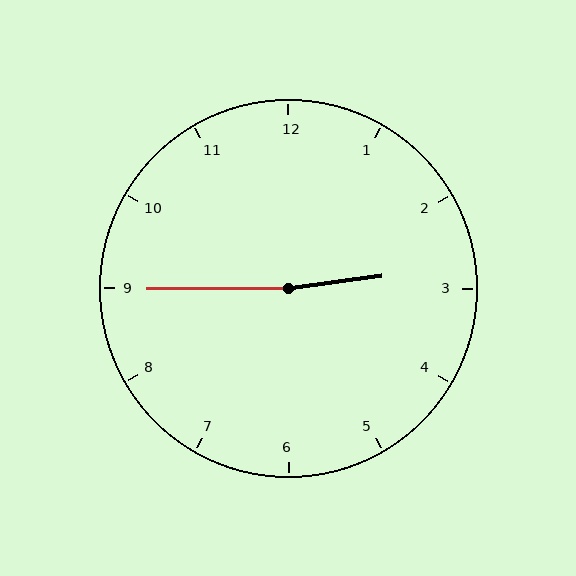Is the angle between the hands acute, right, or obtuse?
It is obtuse.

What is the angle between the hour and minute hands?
Approximately 172 degrees.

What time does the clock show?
2:45.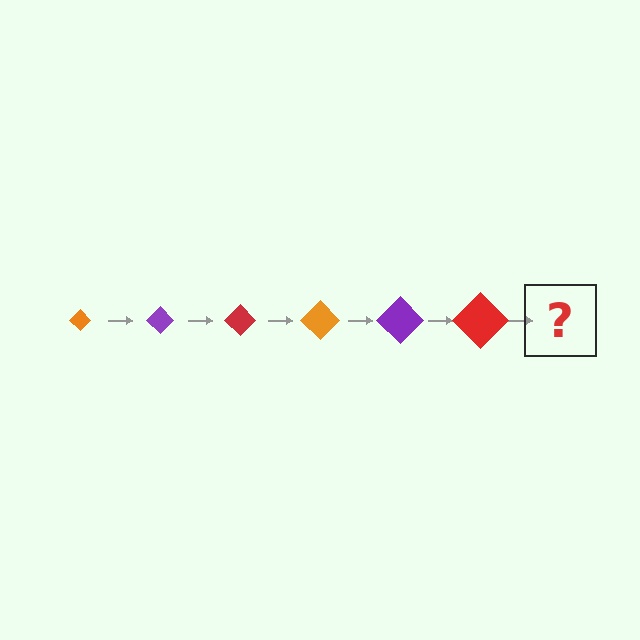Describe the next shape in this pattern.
It should be an orange diamond, larger than the previous one.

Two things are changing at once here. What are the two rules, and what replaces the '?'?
The two rules are that the diamond grows larger each step and the color cycles through orange, purple, and red. The '?' should be an orange diamond, larger than the previous one.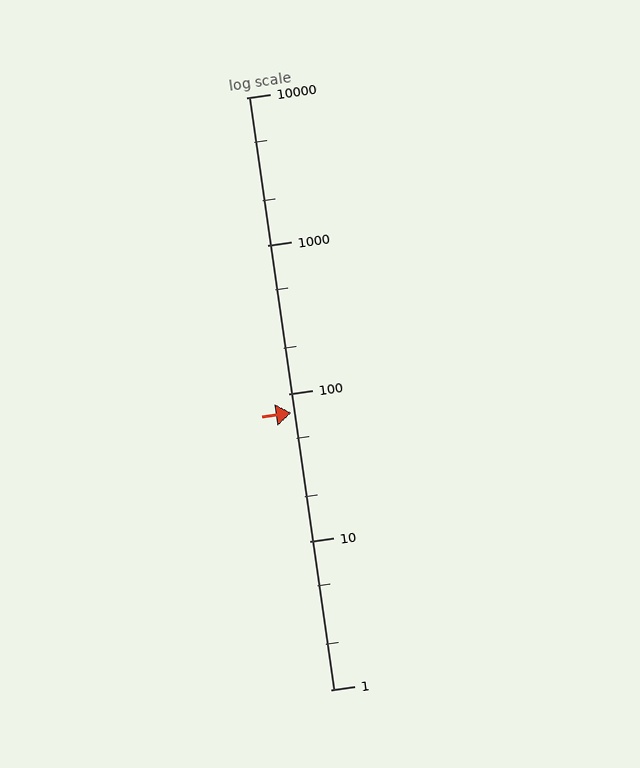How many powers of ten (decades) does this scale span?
The scale spans 4 decades, from 1 to 10000.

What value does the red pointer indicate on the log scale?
The pointer indicates approximately 74.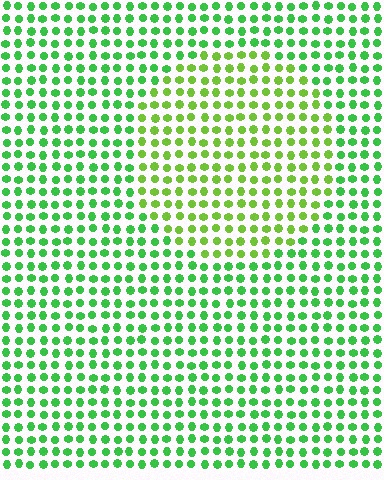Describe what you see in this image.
The image is filled with small green elements in a uniform arrangement. A circle-shaped region is visible where the elements are tinted to a slightly different hue, forming a subtle color boundary.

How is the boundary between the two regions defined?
The boundary is defined purely by a slight shift in hue (about 31 degrees). Spacing, size, and orientation are identical on both sides.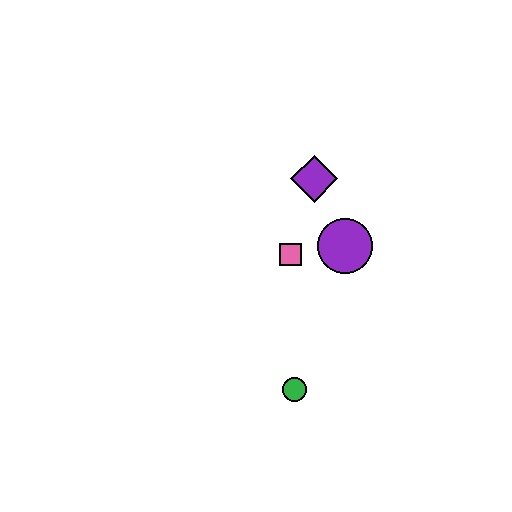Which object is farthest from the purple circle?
The green circle is farthest from the purple circle.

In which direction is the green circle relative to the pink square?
The green circle is below the pink square.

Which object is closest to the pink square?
The purple circle is closest to the pink square.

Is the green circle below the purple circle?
Yes